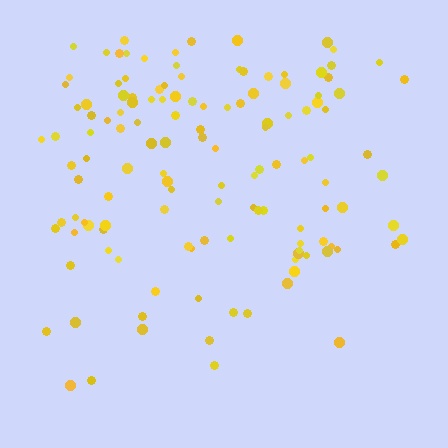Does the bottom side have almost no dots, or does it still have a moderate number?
Still a moderate number, just noticeably fewer than the top.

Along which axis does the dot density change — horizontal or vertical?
Vertical.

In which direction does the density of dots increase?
From bottom to top, with the top side densest.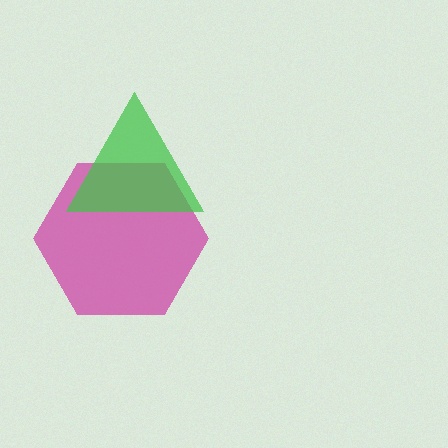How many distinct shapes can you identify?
There are 2 distinct shapes: a magenta hexagon, a green triangle.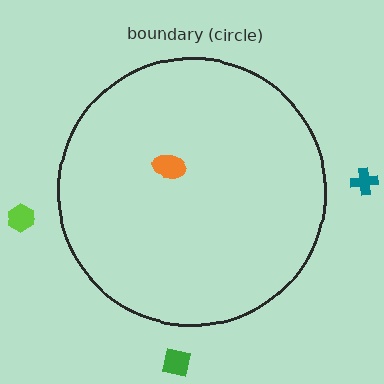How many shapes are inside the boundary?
1 inside, 3 outside.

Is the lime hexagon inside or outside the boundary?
Outside.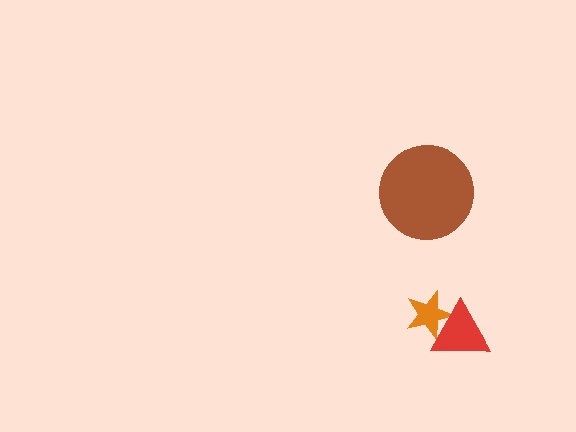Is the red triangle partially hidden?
No, no other shape covers it.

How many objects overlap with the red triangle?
1 object overlaps with the red triangle.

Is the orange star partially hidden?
Yes, it is partially covered by another shape.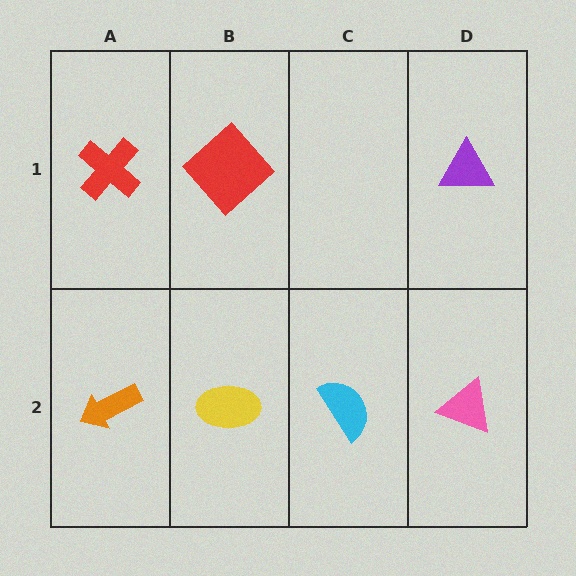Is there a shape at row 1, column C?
No, that cell is empty.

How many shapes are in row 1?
3 shapes.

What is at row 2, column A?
An orange arrow.